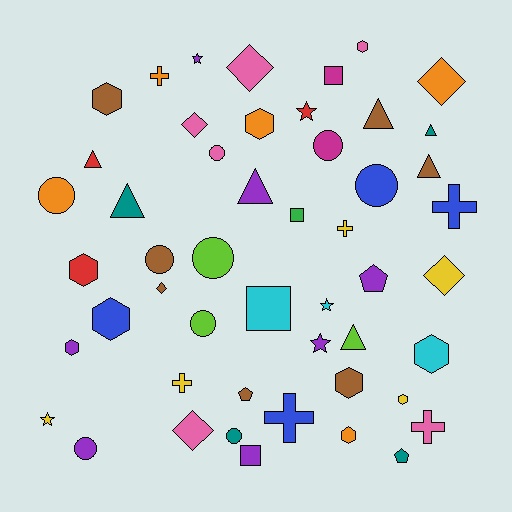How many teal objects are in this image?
There are 4 teal objects.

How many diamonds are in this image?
There are 6 diamonds.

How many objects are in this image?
There are 50 objects.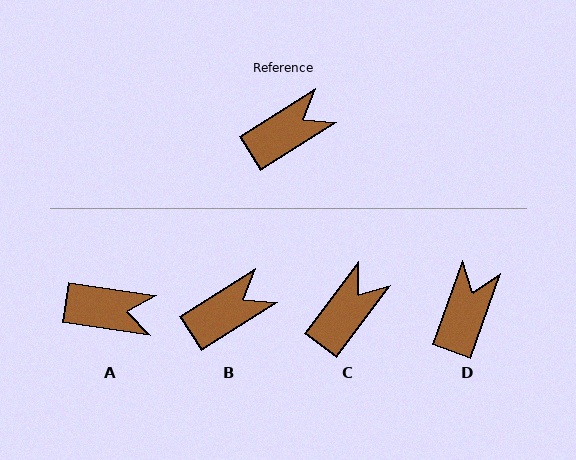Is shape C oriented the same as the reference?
No, it is off by about 21 degrees.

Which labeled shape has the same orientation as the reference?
B.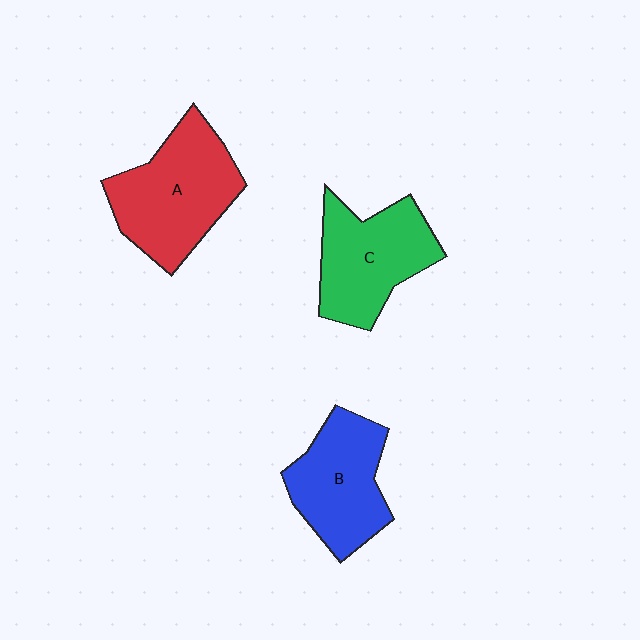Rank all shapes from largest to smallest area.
From largest to smallest: A (red), C (green), B (blue).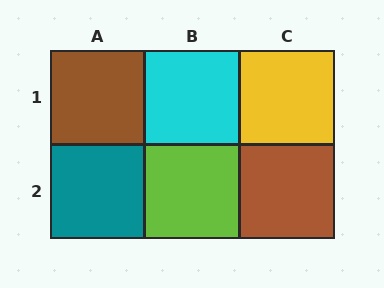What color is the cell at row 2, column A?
Teal.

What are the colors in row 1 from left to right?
Brown, cyan, yellow.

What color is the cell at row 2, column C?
Brown.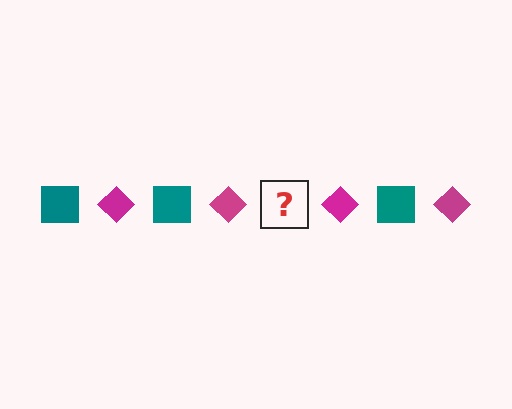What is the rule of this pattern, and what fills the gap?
The rule is that the pattern alternates between teal square and magenta diamond. The gap should be filled with a teal square.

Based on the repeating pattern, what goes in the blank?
The blank should be a teal square.